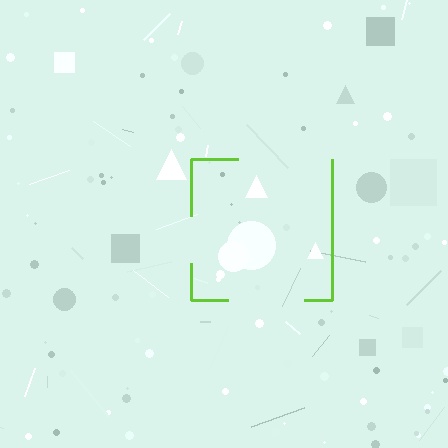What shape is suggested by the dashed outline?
The dashed outline suggests a square.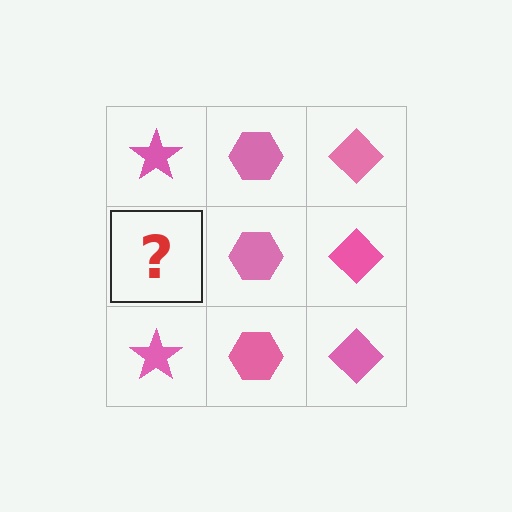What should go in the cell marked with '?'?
The missing cell should contain a pink star.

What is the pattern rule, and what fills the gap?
The rule is that each column has a consistent shape. The gap should be filled with a pink star.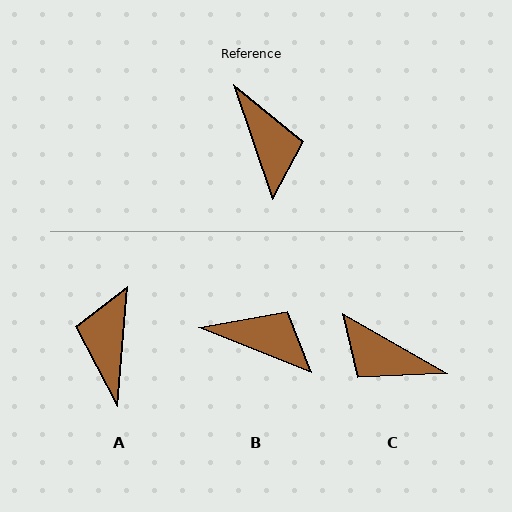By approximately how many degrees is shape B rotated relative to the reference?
Approximately 49 degrees counter-clockwise.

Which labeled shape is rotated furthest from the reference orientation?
A, about 156 degrees away.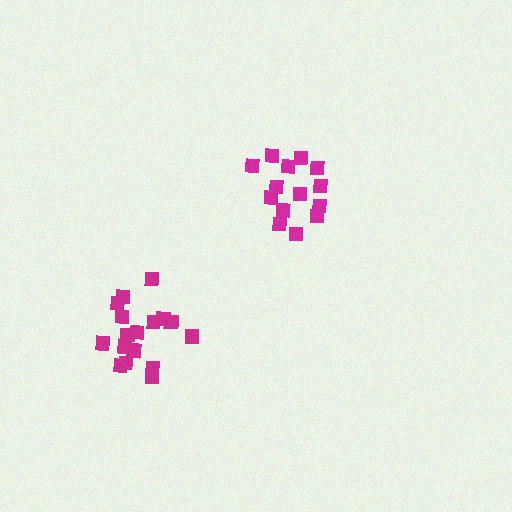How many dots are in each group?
Group 1: 14 dots, Group 2: 18 dots (32 total).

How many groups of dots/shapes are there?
There are 2 groups.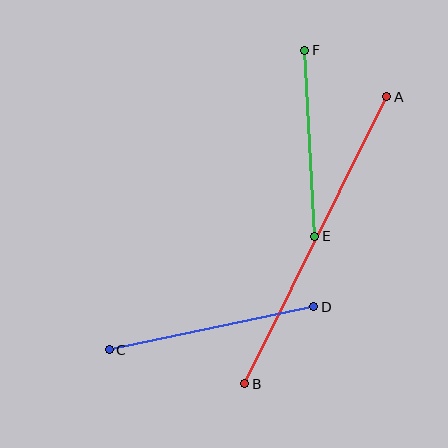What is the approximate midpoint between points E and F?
The midpoint is at approximately (310, 143) pixels.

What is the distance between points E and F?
The distance is approximately 187 pixels.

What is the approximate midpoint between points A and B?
The midpoint is at approximately (316, 240) pixels.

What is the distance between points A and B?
The distance is approximately 320 pixels.